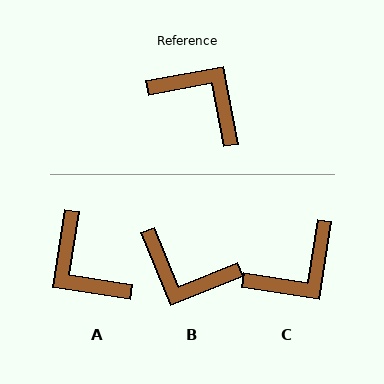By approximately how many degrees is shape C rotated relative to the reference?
Approximately 110 degrees clockwise.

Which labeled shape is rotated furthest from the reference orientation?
B, about 169 degrees away.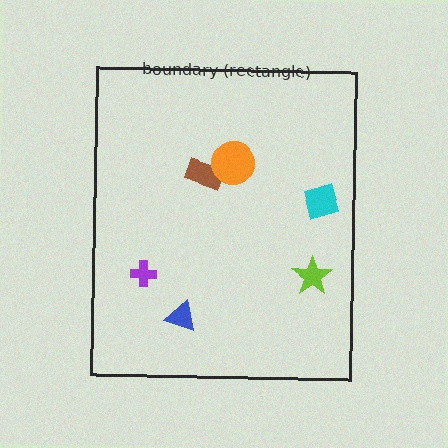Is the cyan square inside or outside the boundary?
Inside.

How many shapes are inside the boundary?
6 inside, 0 outside.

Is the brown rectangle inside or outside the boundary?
Inside.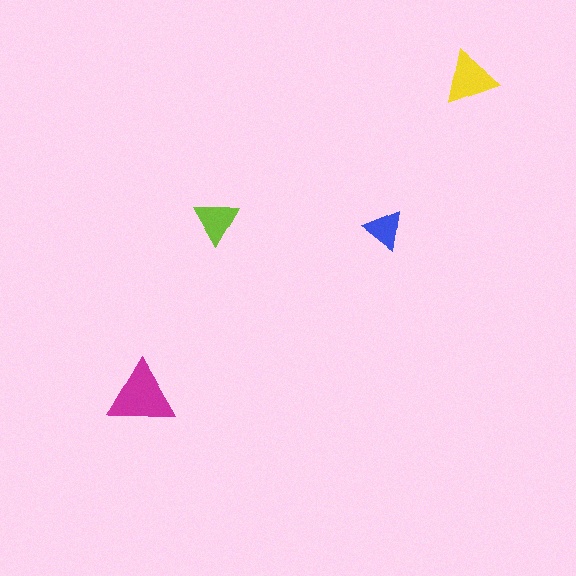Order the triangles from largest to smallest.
the magenta one, the yellow one, the lime one, the blue one.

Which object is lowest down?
The magenta triangle is bottommost.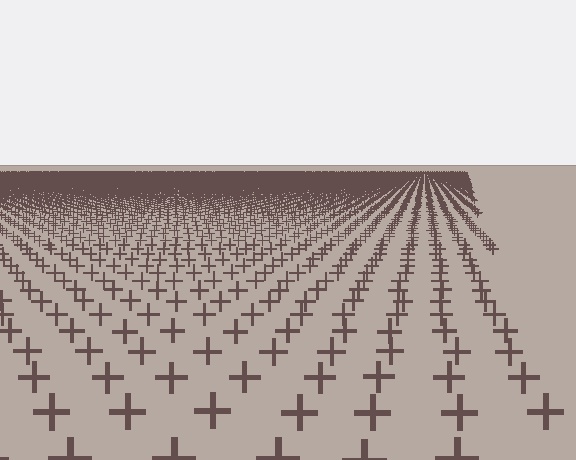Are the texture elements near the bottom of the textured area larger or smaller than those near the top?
Larger. Near the bottom, elements are closer to the viewer and appear at a bigger on-screen size.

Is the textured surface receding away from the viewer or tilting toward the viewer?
The surface is receding away from the viewer. Texture elements get smaller and denser toward the top.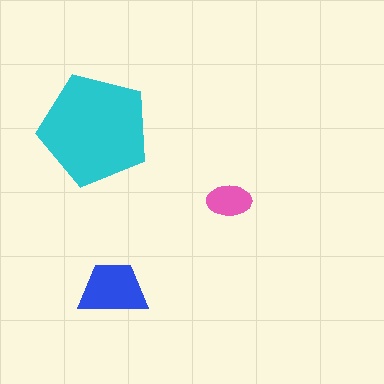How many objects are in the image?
There are 3 objects in the image.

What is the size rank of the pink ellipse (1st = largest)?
3rd.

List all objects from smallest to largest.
The pink ellipse, the blue trapezoid, the cyan pentagon.